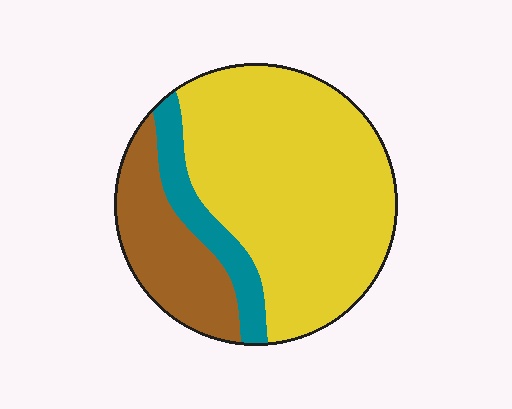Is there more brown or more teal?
Brown.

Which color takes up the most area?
Yellow, at roughly 65%.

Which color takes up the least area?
Teal, at roughly 10%.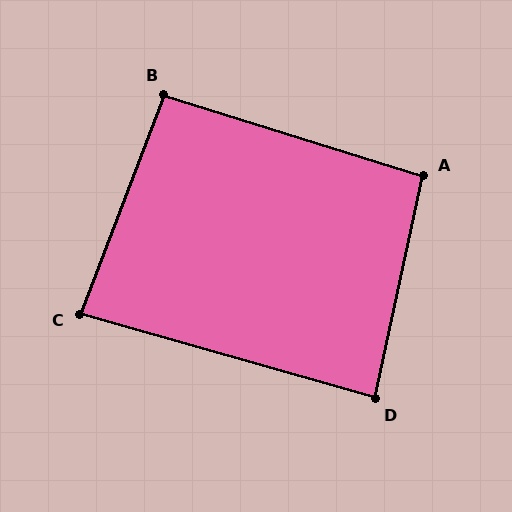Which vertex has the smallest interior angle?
C, at approximately 85 degrees.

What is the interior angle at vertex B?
Approximately 94 degrees (approximately right).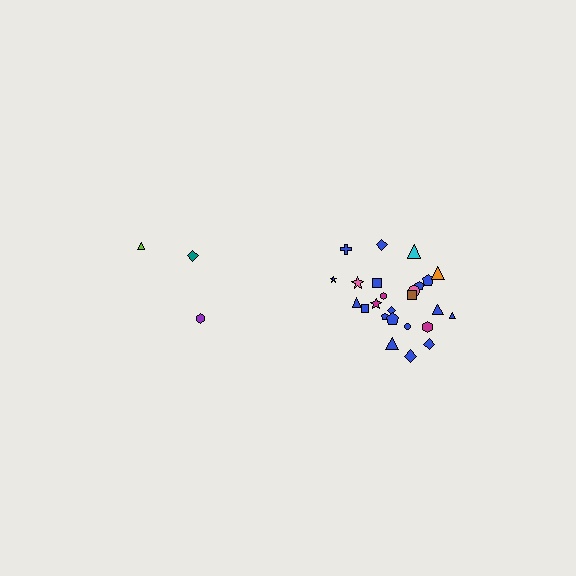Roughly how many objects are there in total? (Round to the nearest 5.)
Roughly 30 objects in total.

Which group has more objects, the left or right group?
The right group.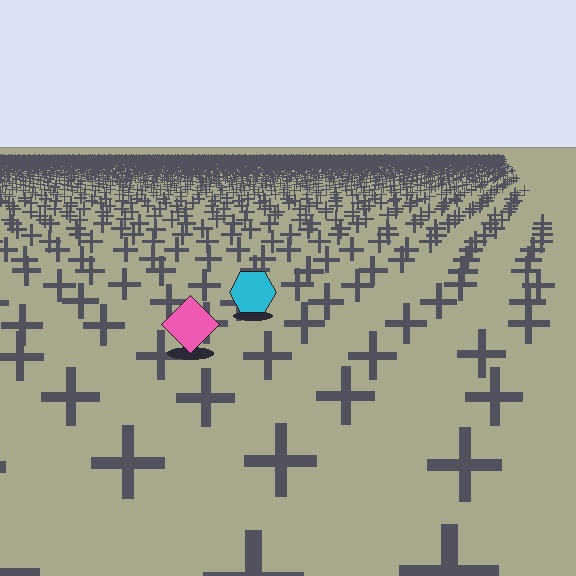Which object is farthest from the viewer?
The cyan hexagon is farthest from the viewer. It appears smaller and the ground texture around it is denser.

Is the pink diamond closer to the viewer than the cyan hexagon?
Yes. The pink diamond is closer — you can tell from the texture gradient: the ground texture is coarser near it.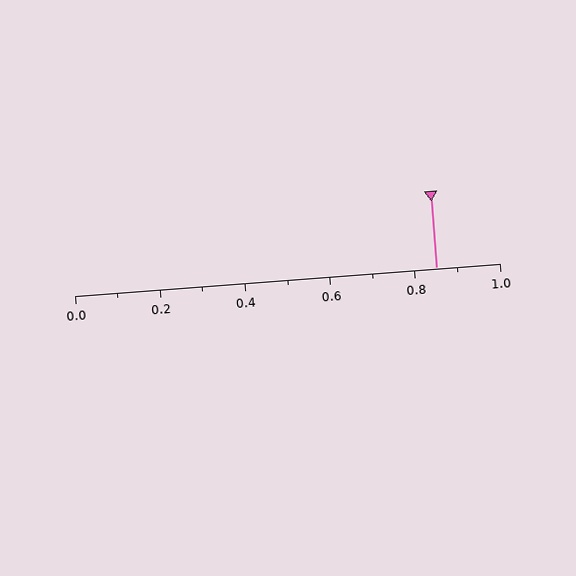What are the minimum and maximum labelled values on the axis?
The axis runs from 0.0 to 1.0.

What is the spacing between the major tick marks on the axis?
The major ticks are spaced 0.2 apart.